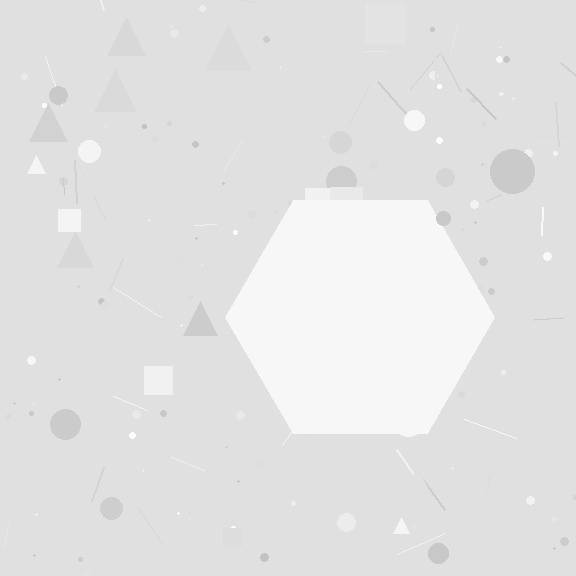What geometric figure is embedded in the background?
A hexagon is embedded in the background.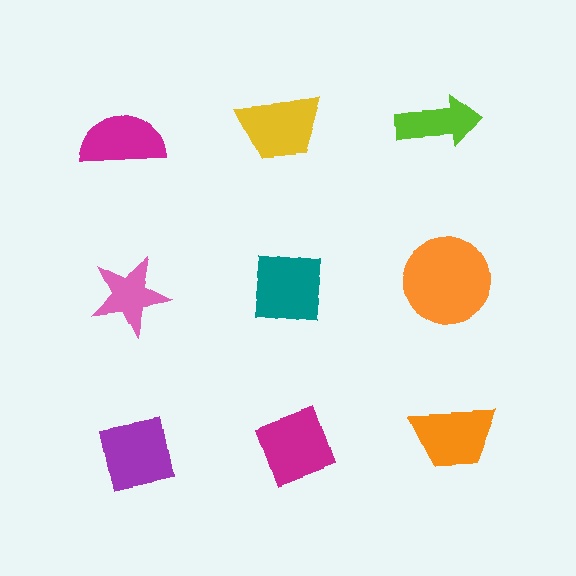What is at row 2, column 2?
A teal square.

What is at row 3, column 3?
An orange trapezoid.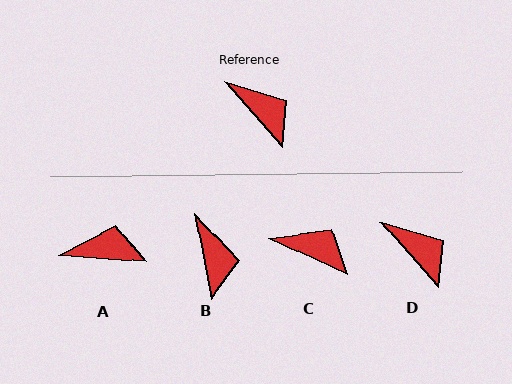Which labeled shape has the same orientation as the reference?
D.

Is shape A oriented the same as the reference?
No, it is off by about 44 degrees.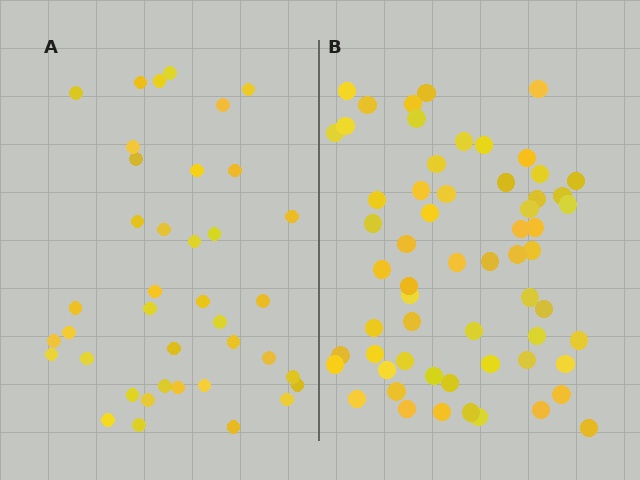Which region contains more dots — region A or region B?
Region B (the right region) has more dots.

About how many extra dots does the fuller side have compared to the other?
Region B has approximately 20 more dots than region A.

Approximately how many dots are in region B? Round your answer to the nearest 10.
About 60 dots.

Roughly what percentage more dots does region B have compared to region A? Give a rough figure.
About 55% more.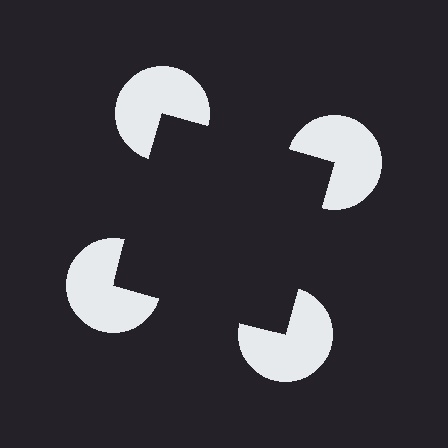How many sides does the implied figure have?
4 sides.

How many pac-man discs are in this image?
There are 4 — one at each vertex of the illusory square.